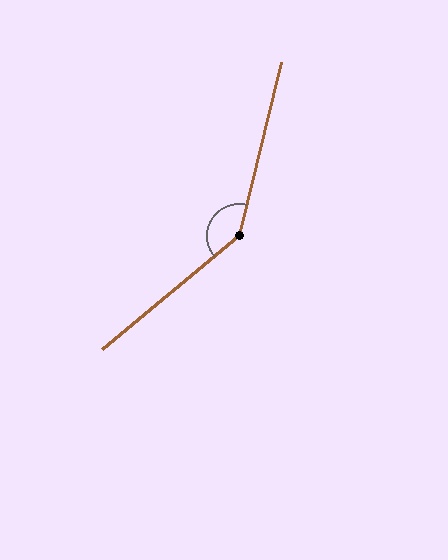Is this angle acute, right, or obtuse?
It is obtuse.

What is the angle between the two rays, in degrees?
Approximately 143 degrees.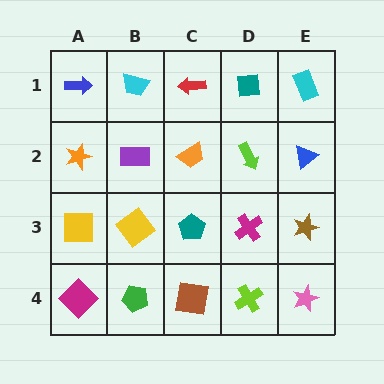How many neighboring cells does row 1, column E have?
2.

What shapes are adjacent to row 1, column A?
An orange star (row 2, column A), a cyan trapezoid (row 1, column B).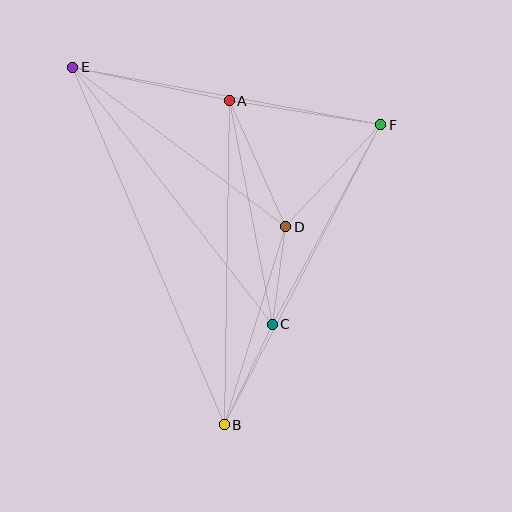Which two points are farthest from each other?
Points B and E are farthest from each other.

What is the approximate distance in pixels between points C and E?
The distance between C and E is approximately 325 pixels.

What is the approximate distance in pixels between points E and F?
The distance between E and F is approximately 313 pixels.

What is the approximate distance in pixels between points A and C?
The distance between A and C is approximately 227 pixels.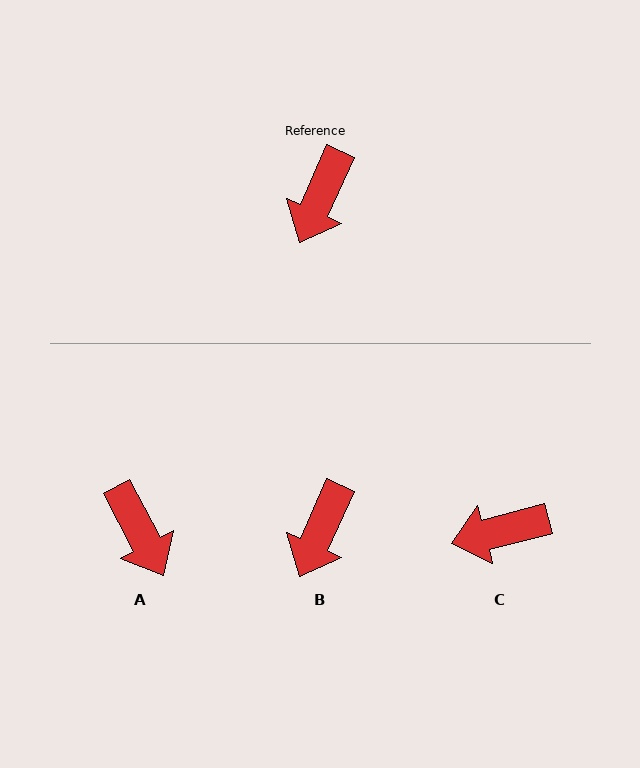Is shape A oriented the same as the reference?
No, it is off by about 52 degrees.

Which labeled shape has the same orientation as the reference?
B.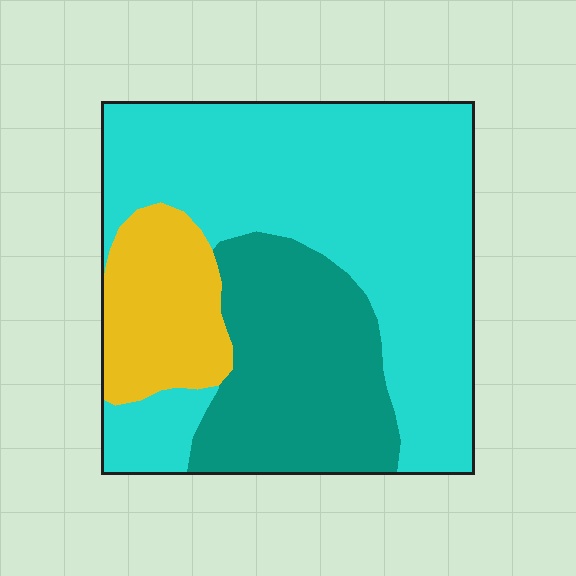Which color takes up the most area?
Cyan, at roughly 60%.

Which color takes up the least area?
Yellow, at roughly 15%.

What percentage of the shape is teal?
Teal covers 27% of the shape.